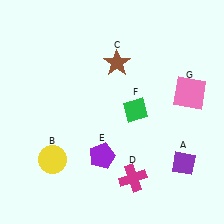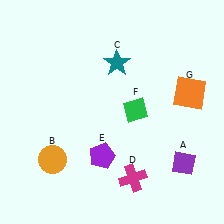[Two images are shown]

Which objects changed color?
B changed from yellow to orange. C changed from brown to teal. G changed from pink to orange.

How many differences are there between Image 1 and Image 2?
There are 3 differences between the two images.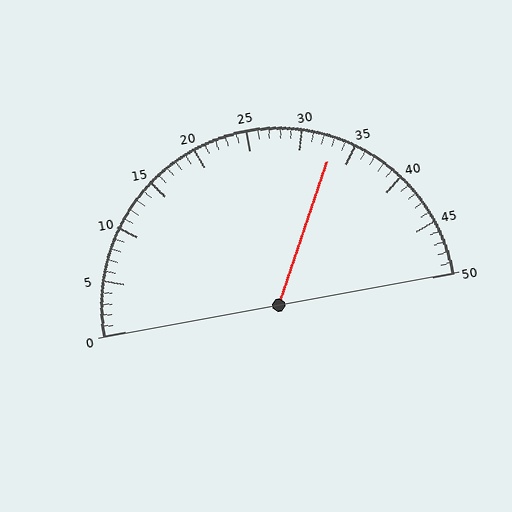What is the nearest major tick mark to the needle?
The nearest major tick mark is 35.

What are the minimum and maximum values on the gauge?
The gauge ranges from 0 to 50.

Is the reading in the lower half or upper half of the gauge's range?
The reading is in the upper half of the range (0 to 50).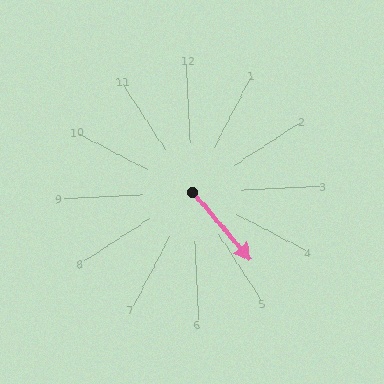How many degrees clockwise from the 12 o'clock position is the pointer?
Approximately 142 degrees.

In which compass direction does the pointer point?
Southeast.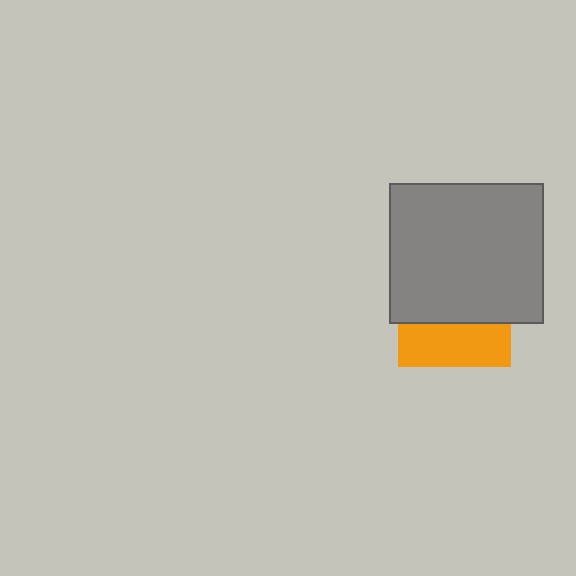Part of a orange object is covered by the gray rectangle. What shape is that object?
It is a square.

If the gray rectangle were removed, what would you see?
You would see the complete orange square.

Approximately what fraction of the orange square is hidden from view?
Roughly 61% of the orange square is hidden behind the gray rectangle.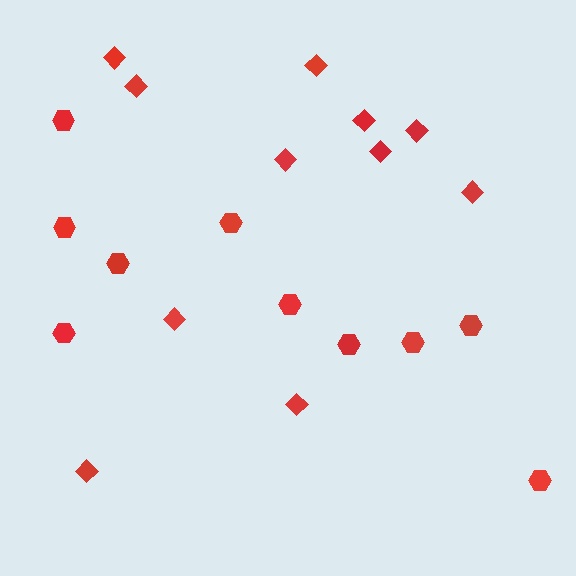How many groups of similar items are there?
There are 2 groups: one group of hexagons (10) and one group of diamonds (11).